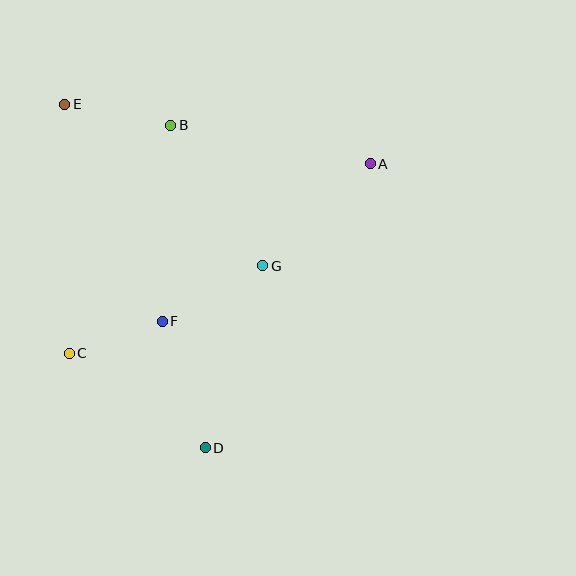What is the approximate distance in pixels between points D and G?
The distance between D and G is approximately 191 pixels.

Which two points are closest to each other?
Points C and F are closest to each other.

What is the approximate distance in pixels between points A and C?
The distance between A and C is approximately 356 pixels.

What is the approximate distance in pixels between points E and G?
The distance between E and G is approximately 256 pixels.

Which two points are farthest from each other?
Points D and E are farthest from each other.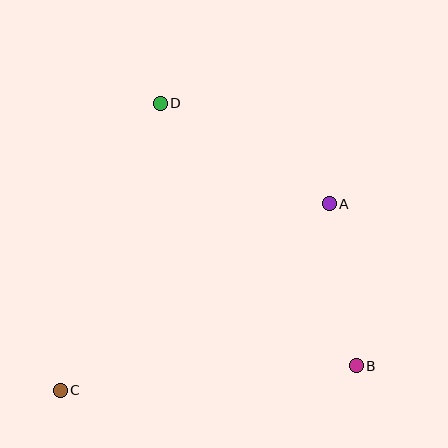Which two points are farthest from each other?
Points A and C are farthest from each other.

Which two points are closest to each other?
Points A and B are closest to each other.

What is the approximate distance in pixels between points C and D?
The distance between C and D is approximately 304 pixels.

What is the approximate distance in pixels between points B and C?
The distance between B and C is approximately 297 pixels.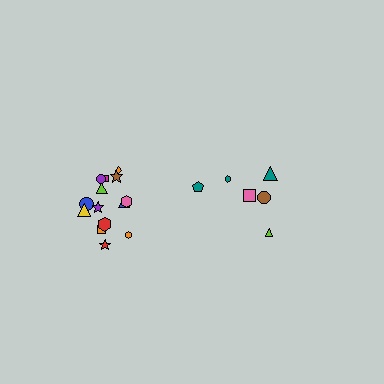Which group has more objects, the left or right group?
The left group.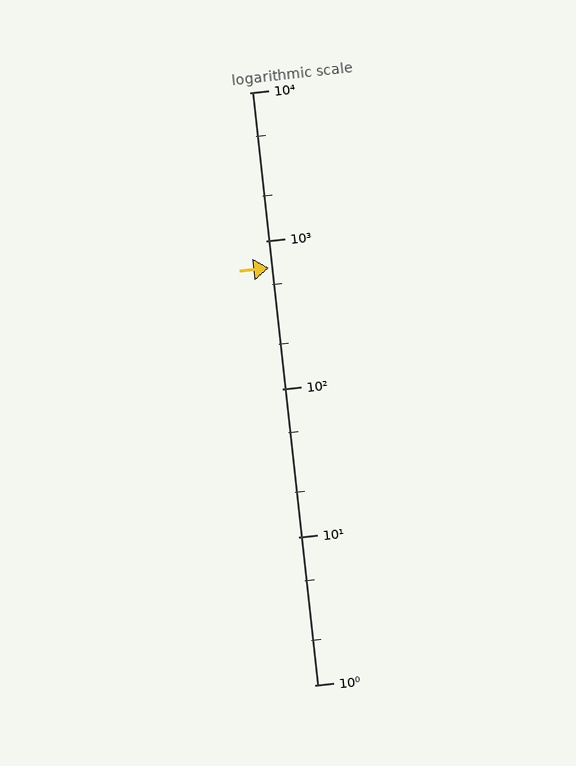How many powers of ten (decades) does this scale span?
The scale spans 4 decades, from 1 to 10000.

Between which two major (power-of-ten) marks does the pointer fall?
The pointer is between 100 and 1000.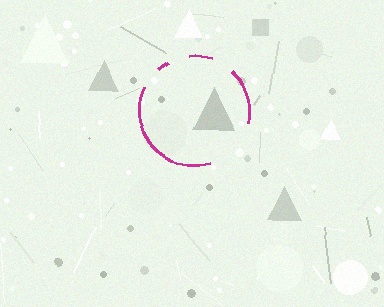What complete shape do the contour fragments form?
The contour fragments form a circle.